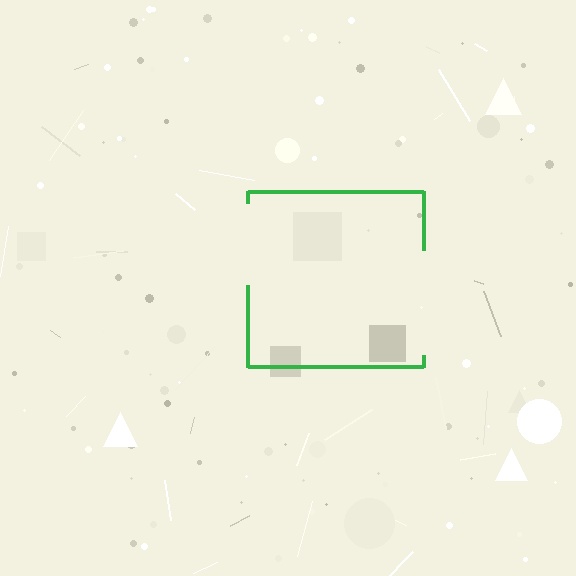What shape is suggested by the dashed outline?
The dashed outline suggests a square.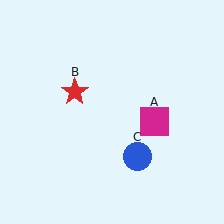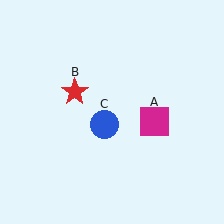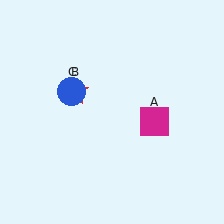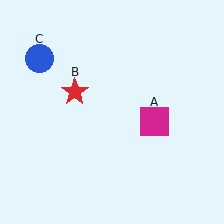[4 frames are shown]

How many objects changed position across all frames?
1 object changed position: blue circle (object C).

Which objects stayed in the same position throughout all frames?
Magenta square (object A) and red star (object B) remained stationary.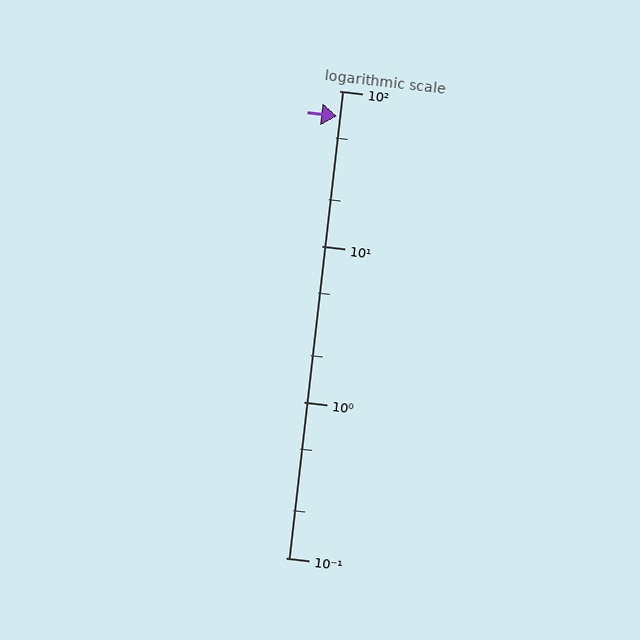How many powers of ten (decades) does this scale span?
The scale spans 3 decades, from 0.1 to 100.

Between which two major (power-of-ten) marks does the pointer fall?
The pointer is between 10 and 100.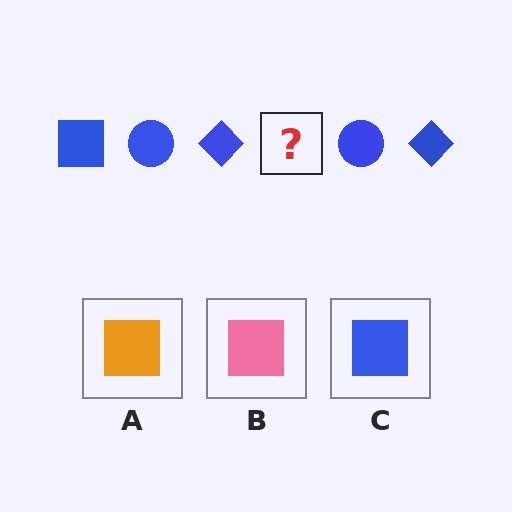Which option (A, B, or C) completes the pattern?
C.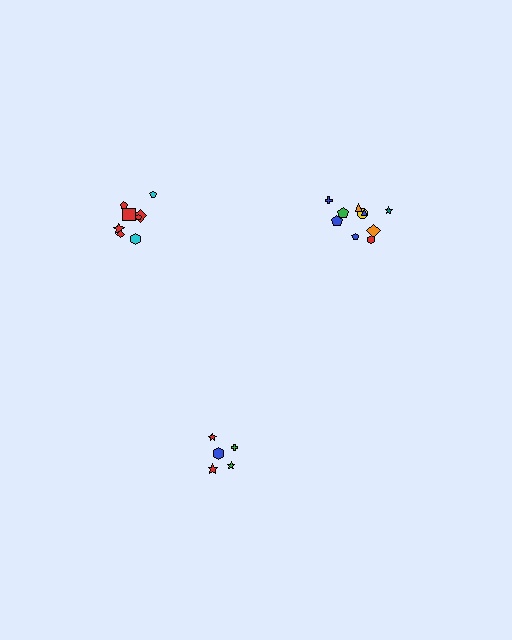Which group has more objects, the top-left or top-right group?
The top-right group.